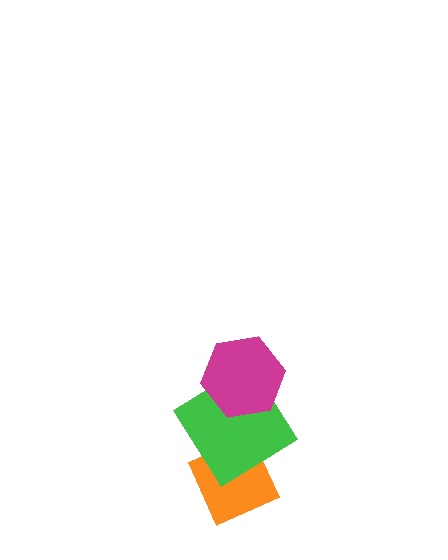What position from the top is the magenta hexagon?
The magenta hexagon is 1st from the top.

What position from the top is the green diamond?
The green diamond is 2nd from the top.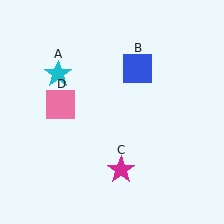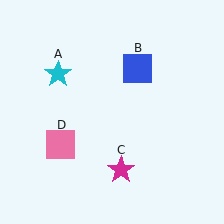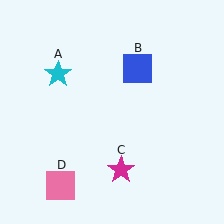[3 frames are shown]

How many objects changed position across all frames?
1 object changed position: pink square (object D).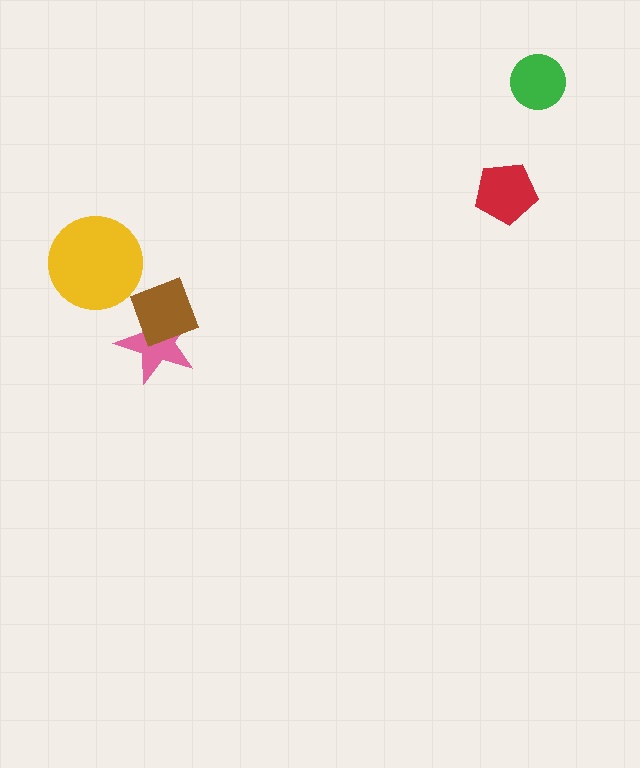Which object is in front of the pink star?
The brown diamond is in front of the pink star.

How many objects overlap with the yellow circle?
0 objects overlap with the yellow circle.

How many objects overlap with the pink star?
1 object overlaps with the pink star.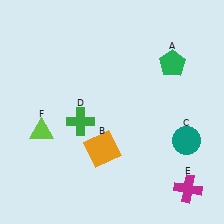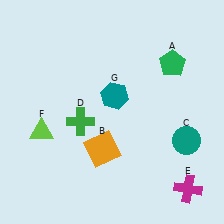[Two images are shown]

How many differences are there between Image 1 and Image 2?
There is 1 difference between the two images.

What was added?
A teal hexagon (G) was added in Image 2.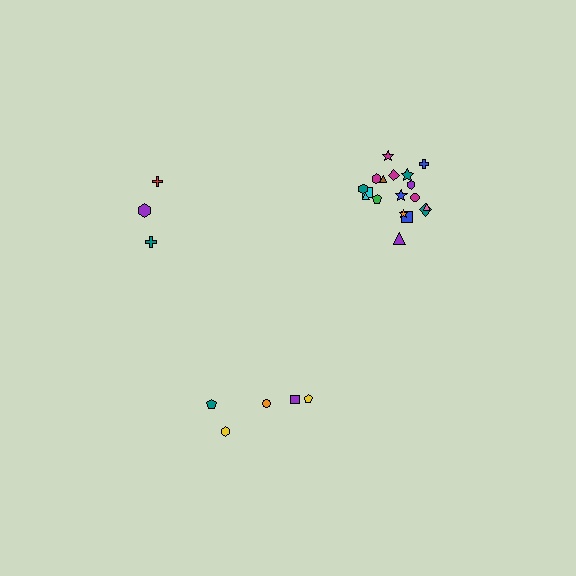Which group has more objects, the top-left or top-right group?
The top-right group.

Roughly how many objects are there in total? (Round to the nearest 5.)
Roughly 25 objects in total.